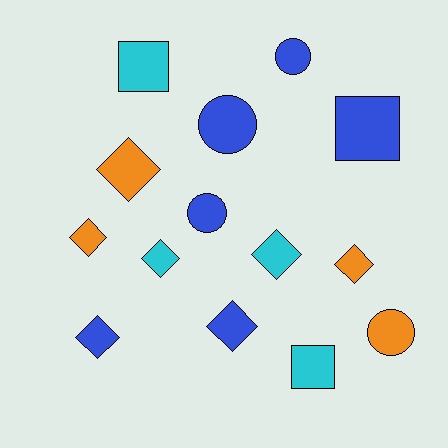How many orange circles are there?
There is 1 orange circle.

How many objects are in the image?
There are 14 objects.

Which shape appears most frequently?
Diamond, with 7 objects.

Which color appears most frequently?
Blue, with 6 objects.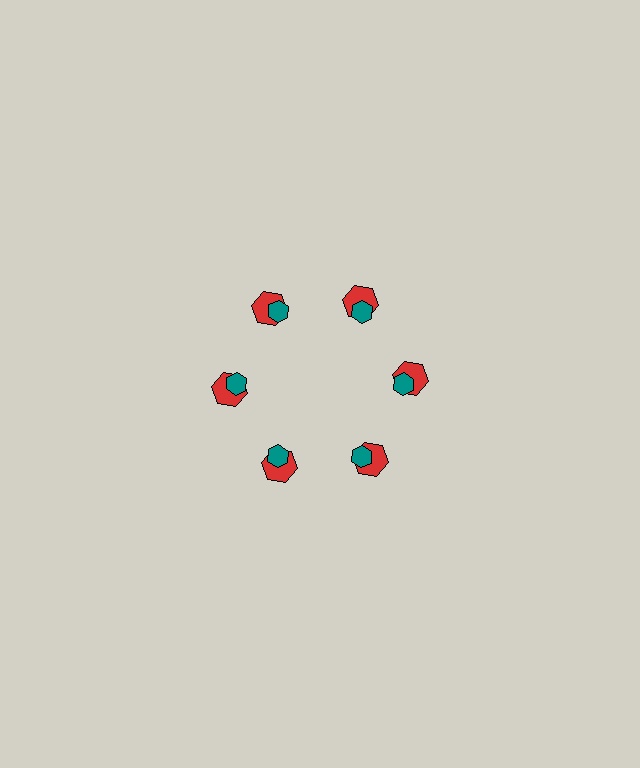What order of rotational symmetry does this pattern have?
This pattern has 6-fold rotational symmetry.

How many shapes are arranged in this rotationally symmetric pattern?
There are 12 shapes, arranged in 6 groups of 2.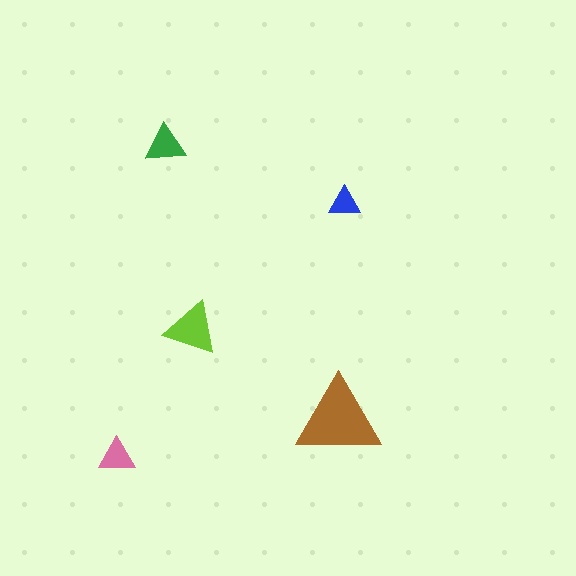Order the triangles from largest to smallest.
the brown one, the lime one, the green one, the pink one, the blue one.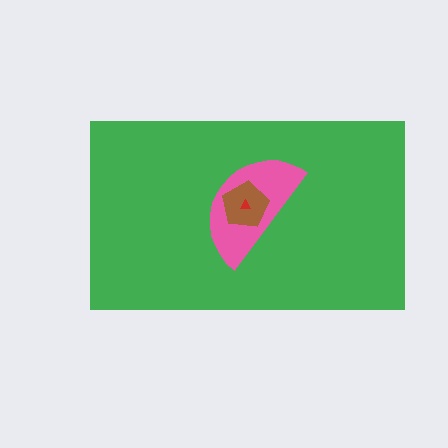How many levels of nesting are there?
4.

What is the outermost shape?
The green rectangle.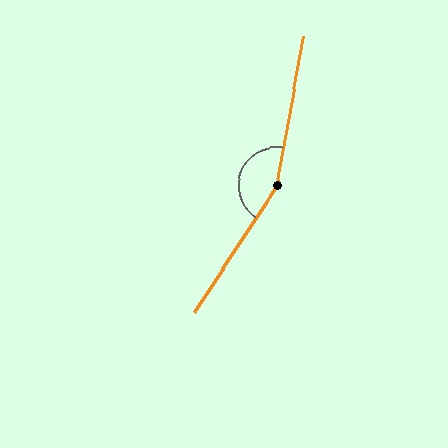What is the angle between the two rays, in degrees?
Approximately 157 degrees.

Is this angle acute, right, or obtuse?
It is obtuse.